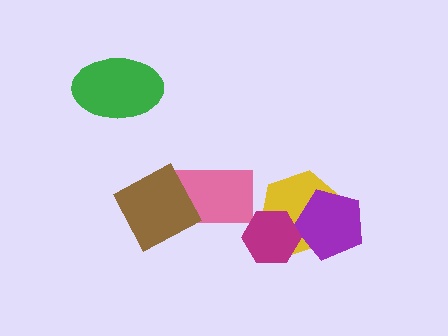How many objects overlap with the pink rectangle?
1 object overlaps with the pink rectangle.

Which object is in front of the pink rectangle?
The brown diamond is in front of the pink rectangle.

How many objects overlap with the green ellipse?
0 objects overlap with the green ellipse.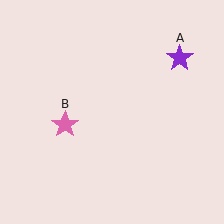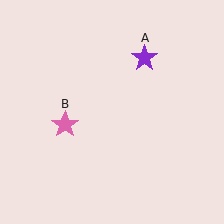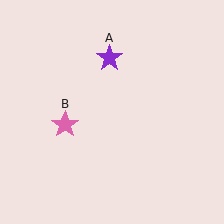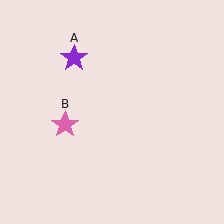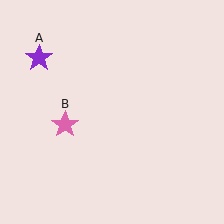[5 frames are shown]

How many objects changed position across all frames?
1 object changed position: purple star (object A).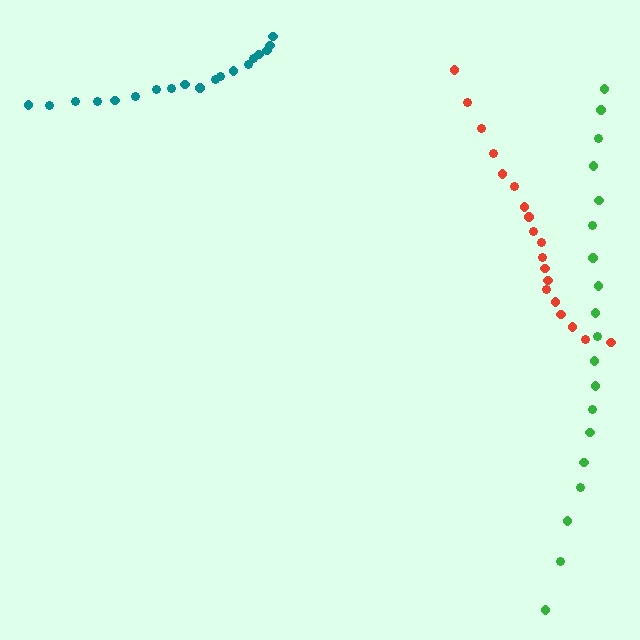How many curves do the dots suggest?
There are 3 distinct paths.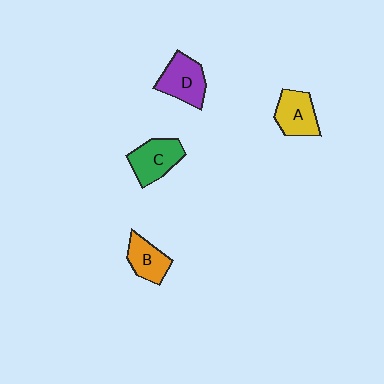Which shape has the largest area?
Shape D (purple).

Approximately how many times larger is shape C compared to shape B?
Approximately 1.2 times.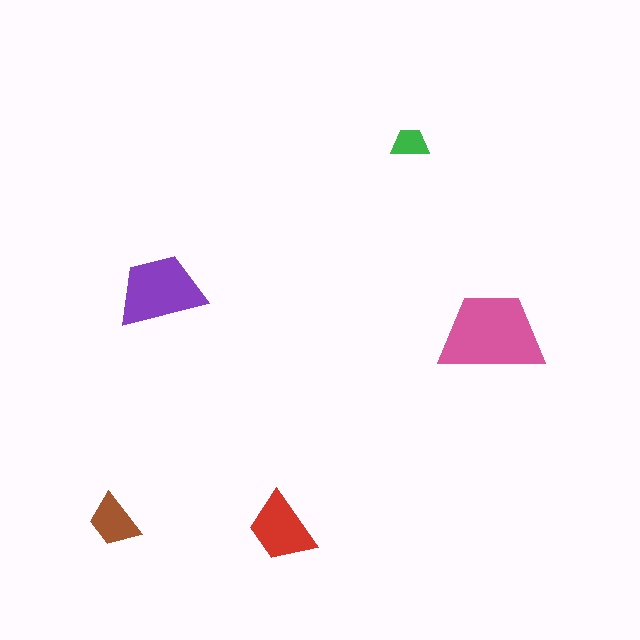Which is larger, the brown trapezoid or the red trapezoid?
The red one.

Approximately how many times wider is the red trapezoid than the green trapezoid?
About 2 times wider.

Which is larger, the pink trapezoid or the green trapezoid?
The pink one.